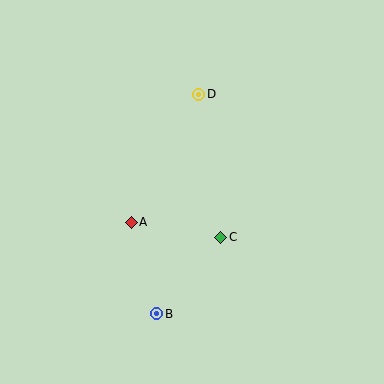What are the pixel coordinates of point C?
Point C is at (221, 237).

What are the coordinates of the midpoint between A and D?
The midpoint between A and D is at (165, 158).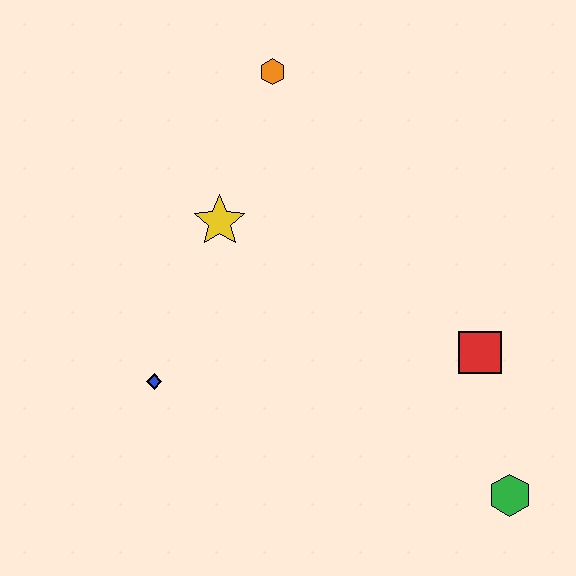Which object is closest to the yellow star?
The orange hexagon is closest to the yellow star.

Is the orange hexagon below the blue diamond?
No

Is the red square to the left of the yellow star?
No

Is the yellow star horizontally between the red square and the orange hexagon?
No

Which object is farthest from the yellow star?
The green hexagon is farthest from the yellow star.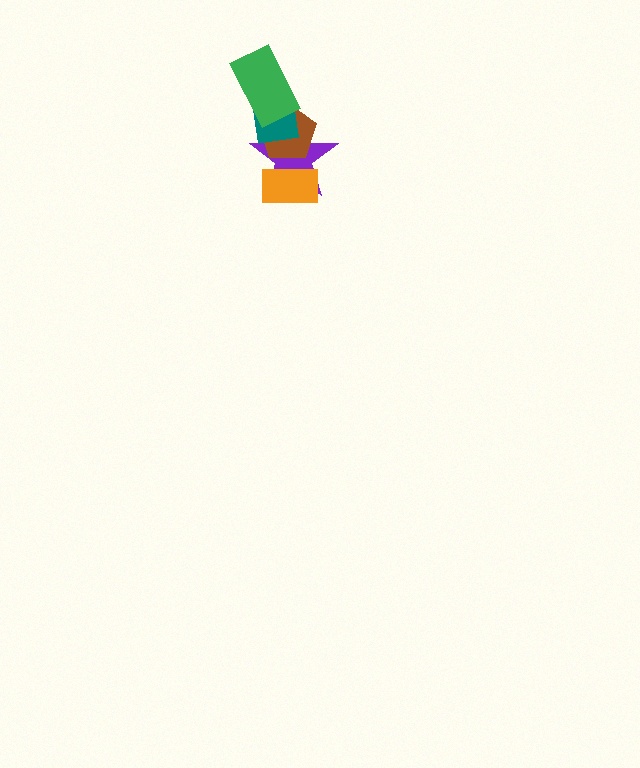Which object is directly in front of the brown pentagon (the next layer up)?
The teal square is directly in front of the brown pentagon.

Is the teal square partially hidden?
Yes, it is partially covered by another shape.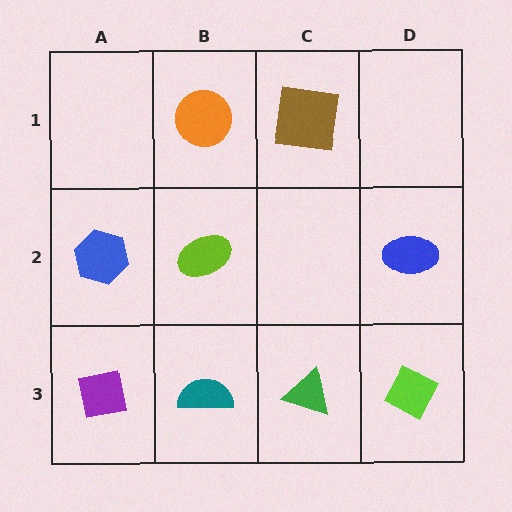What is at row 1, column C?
A brown square.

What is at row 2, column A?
A blue hexagon.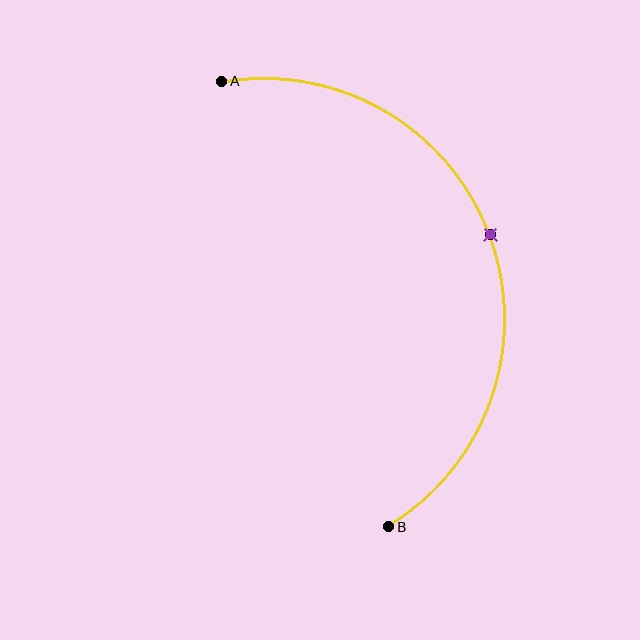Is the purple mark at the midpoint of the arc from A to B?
Yes. The purple mark lies on the arc at equal arc-length from both A and B — it is the arc midpoint.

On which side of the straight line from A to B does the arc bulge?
The arc bulges to the right of the straight line connecting A and B.